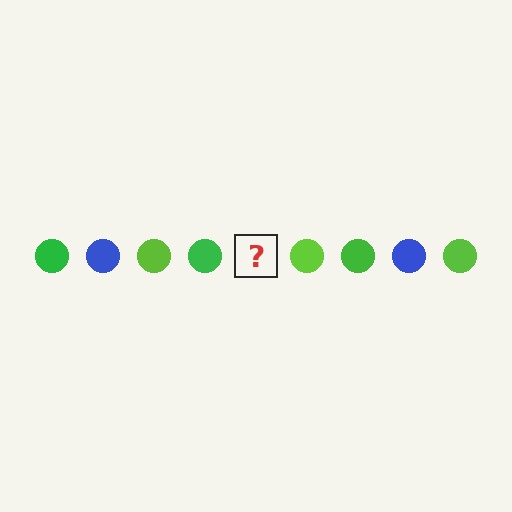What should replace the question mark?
The question mark should be replaced with a blue circle.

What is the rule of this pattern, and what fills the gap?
The rule is that the pattern cycles through green, blue, lime circles. The gap should be filled with a blue circle.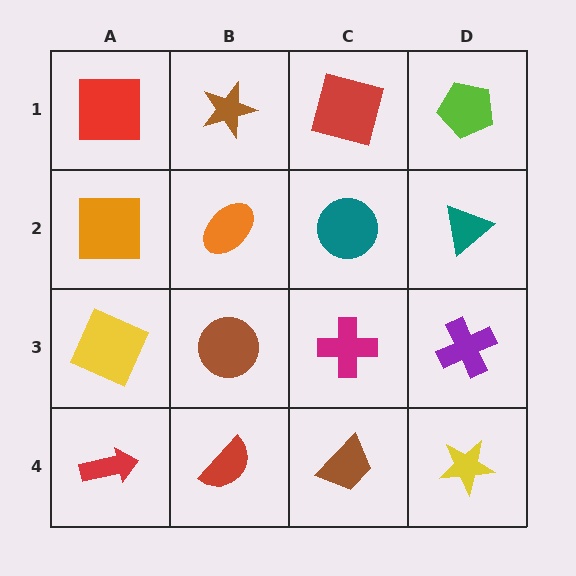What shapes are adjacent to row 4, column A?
A yellow square (row 3, column A), a red semicircle (row 4, column B).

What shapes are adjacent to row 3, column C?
A teal circle (row 2, column C), a brown trapezoid (row 4, column C), a brown circle (row 3, column B), a purple cross (row 3, column D).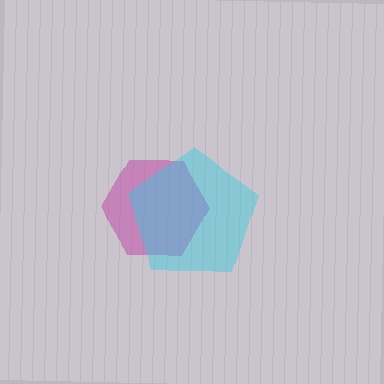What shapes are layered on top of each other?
The layered shapes are: a magenta hexagon, a cyan pentagon.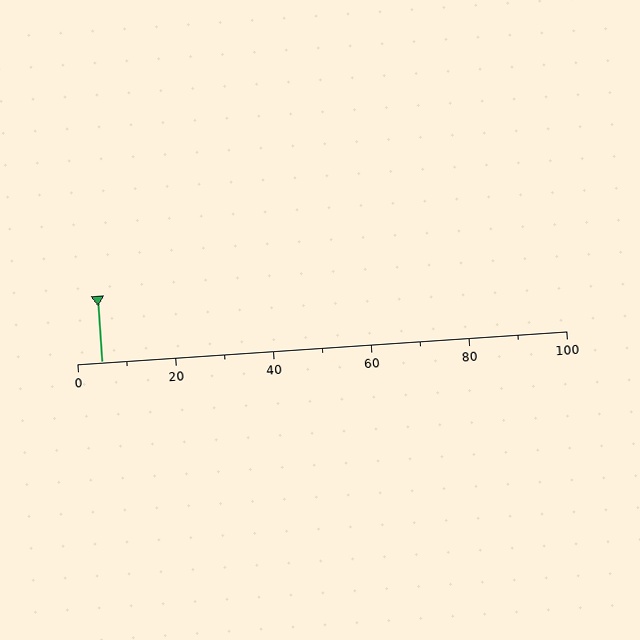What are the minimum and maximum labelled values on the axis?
The axis runs from 0 to 100.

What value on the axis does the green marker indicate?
The marker indicates approximately 5.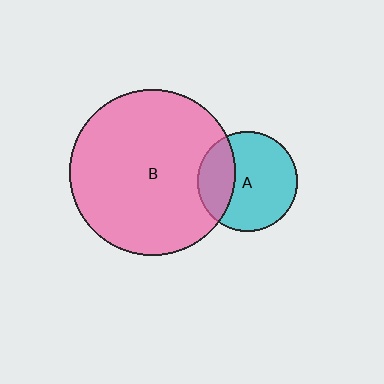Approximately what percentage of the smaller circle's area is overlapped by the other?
Approximately 30%.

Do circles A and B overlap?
Yes.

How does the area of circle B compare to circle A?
Approximately 2.7 times.